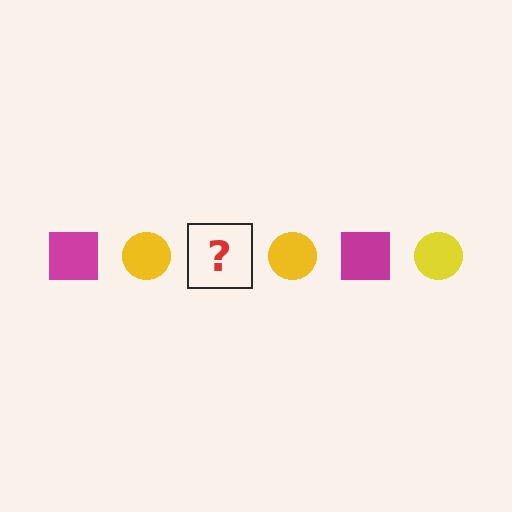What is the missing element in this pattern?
The missing element is a magenta square.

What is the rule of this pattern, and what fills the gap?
The rule is that the pattern alternates between magenta square and yellow circle. The gap should be filled with a magenta square.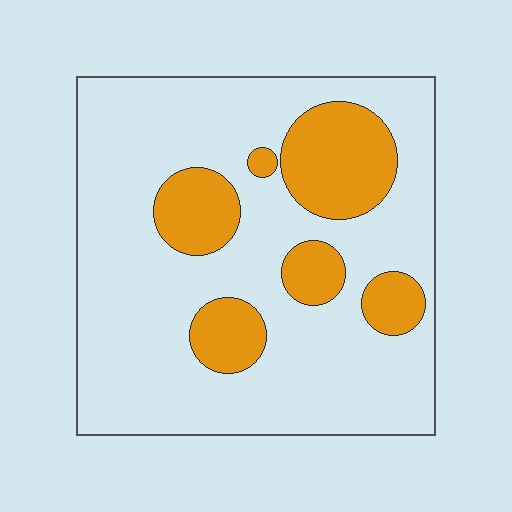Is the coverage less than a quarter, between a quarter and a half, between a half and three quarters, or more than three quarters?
Less than a quarter.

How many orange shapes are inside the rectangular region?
6.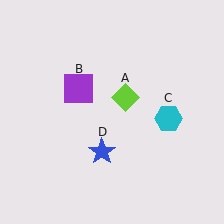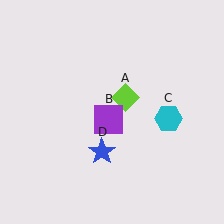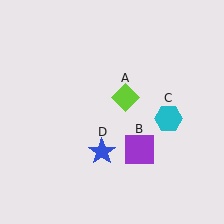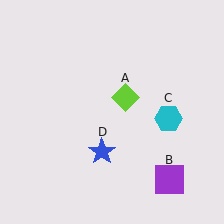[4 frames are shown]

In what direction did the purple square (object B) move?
The purple square (object B) moved down and to the right.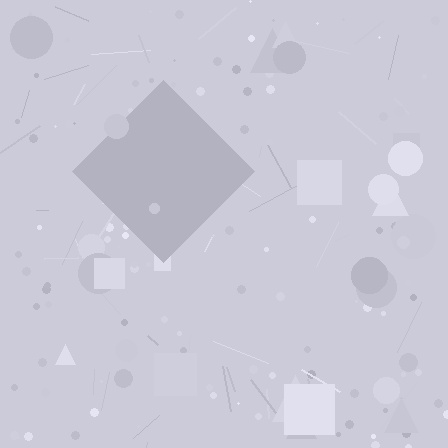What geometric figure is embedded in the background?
A diamond is embedded in the background.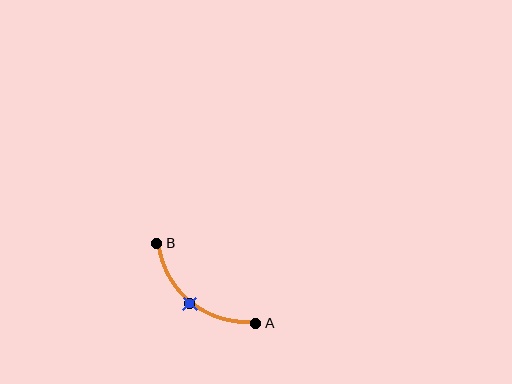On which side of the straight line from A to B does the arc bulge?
The arc bulges below and to the left of the straight line connecting A and B.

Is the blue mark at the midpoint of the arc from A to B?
Yes. The blue mark lies on the arc at equal arc-length from both A and B — it is the arc midpoint.